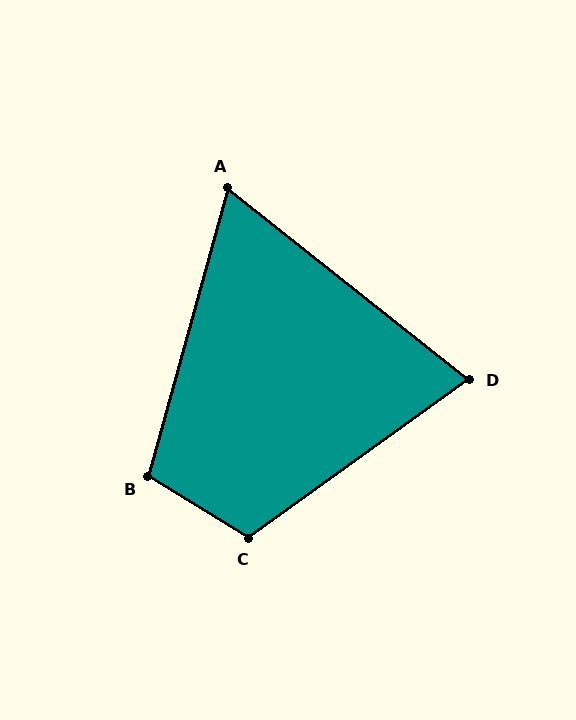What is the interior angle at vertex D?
Approximately 74 degrees (acute).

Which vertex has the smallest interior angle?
A, at approximately 67 degrees.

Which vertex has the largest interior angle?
C, at approximately 113 degrees.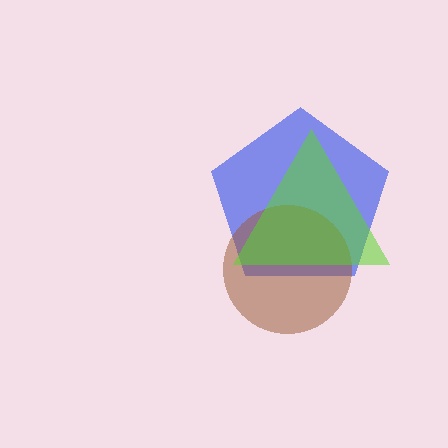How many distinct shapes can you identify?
There are 3 distinct shapes: a blue pentagon, a brown circle, a lime triangle.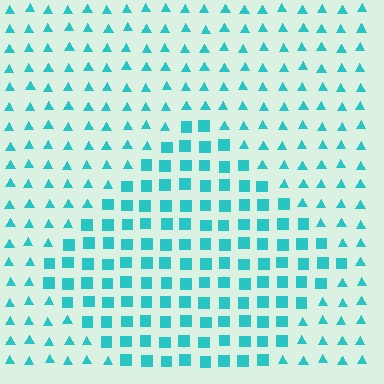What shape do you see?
I see a diamond.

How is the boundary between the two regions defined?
The boundary is defined by a change in element shape: squares inside vs. triangles outside. All elements share the same color and spacing.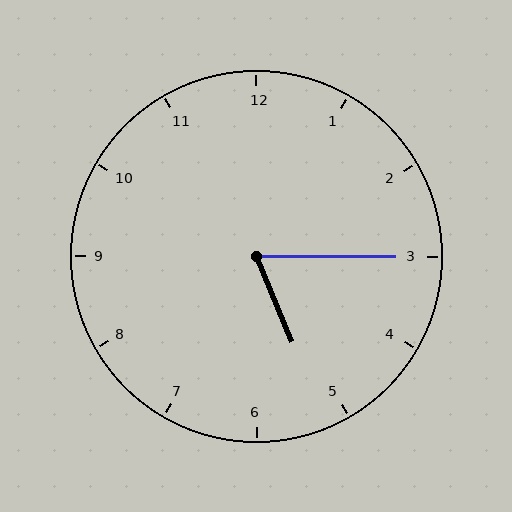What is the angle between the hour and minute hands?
Approximately 68 degrees.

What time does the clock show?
5:15.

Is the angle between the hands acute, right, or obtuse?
It is acute.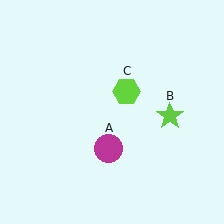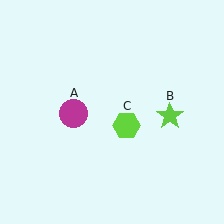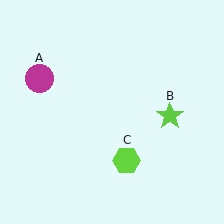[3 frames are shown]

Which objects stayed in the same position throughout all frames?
Lime star (object B) remained stationary.